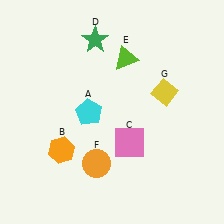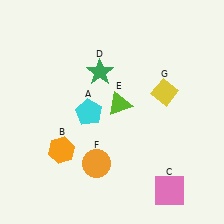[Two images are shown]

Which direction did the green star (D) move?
The green star (D) moved down.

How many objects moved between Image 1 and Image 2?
3 objects moved between the two images.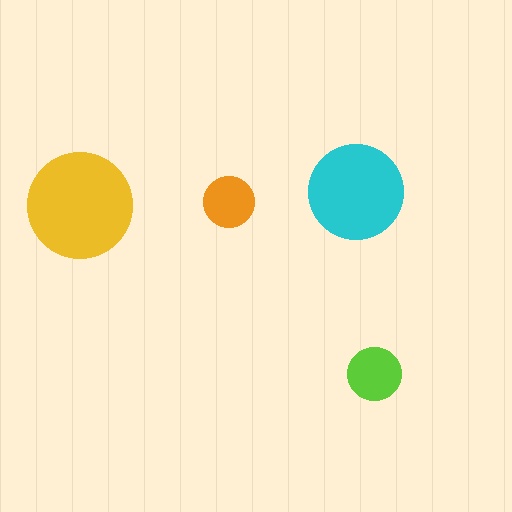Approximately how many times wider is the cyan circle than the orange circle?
About 2 times wider.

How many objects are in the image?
There are 4 objects in the image.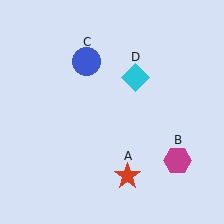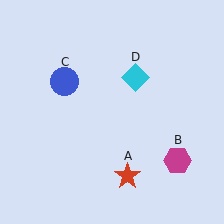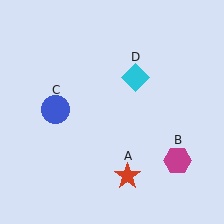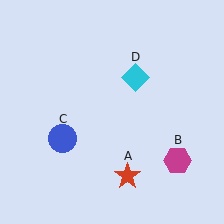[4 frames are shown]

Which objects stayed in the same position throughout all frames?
Red star (object A) and magenta hexagon (object B) and cyan diamond (object D) remained stationary.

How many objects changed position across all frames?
1 object changed position: blue circle (object C).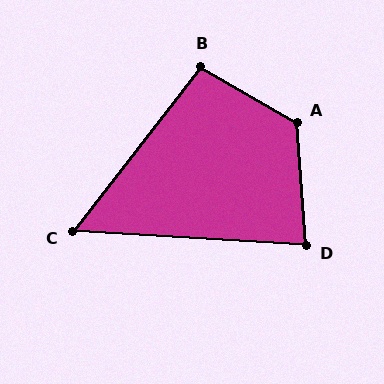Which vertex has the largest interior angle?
A, at approximately 124 degrees.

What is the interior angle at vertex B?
Approximately 97 degrees (obtuse).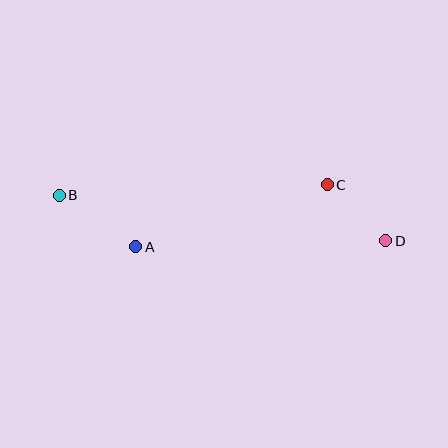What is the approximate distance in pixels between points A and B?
The distance between A and B is approximately 92 pixels.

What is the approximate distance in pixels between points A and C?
The distance between A and C is approximately 201 pixels.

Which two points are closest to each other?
Points C and D are closest to each other.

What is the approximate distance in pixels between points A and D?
The distance between A and D is approximately 250 pixels.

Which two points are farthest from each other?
Points B and D are farthest from each other.